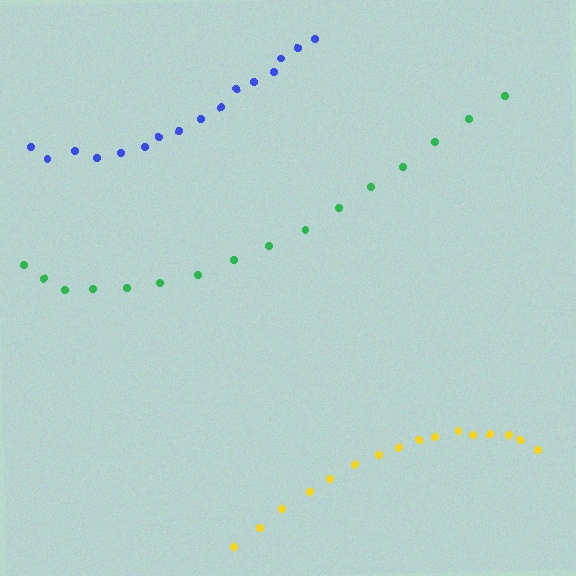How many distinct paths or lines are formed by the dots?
There are 3 distinct paths.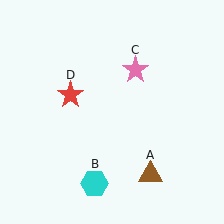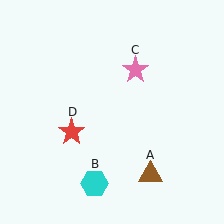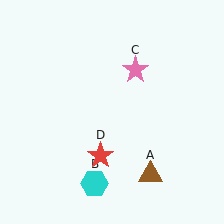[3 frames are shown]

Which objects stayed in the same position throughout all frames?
Brown triangle (object A) and cyan hexagon (object B) and pink star (object C) remained stationary.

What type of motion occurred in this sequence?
The red star (object D) rotated counterclockwise around the center of the scene.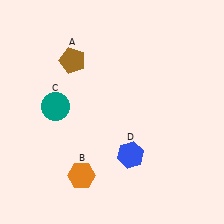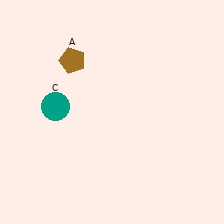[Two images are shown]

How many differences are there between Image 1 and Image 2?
There are 2 differences between the two images.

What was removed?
The orange hexagon (B), the blue hexagon (D) were removed in Image 2.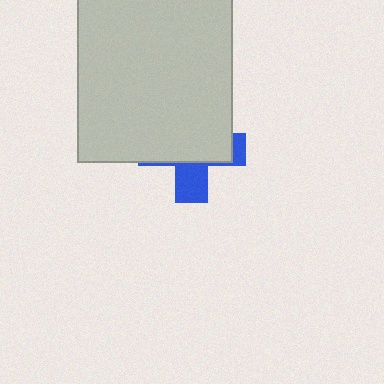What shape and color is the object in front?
The object in front is a light gray rectangle.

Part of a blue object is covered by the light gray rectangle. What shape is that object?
It is a cross.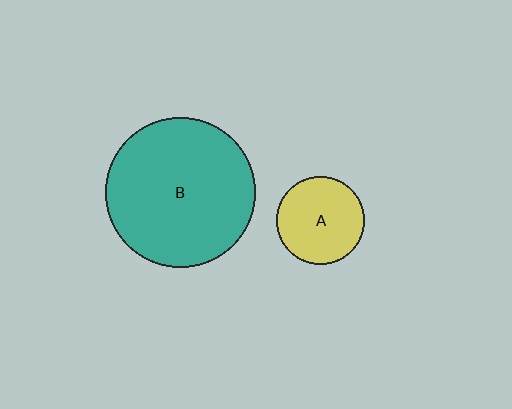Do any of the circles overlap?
No, none of the circles overlap.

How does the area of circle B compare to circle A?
Approximately 2.9 times.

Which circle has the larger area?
Circle B (teal).